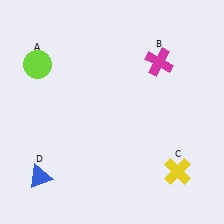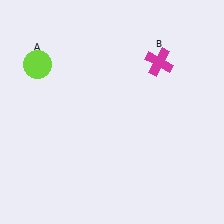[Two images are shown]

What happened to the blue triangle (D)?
The blue triangle (D) was removed in Image 2. It was in the bottom-left area of Image 1.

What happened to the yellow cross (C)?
The yellow cross (C) was removed in Image 2. It was in the bottom-right area of Image 1.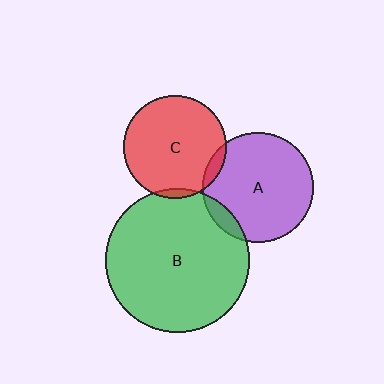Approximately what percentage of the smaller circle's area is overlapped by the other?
Approximately 5%.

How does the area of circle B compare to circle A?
Approximately 1.7 times.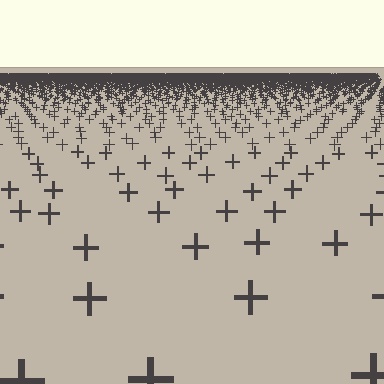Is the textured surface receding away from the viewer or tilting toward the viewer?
The surface is receding away from the viewer. Texture elements get smaller and denser toward the top.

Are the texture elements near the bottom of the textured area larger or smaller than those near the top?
Larger. Near the bottom, elements are closer to the viewer and appear at a bigger on-screen size.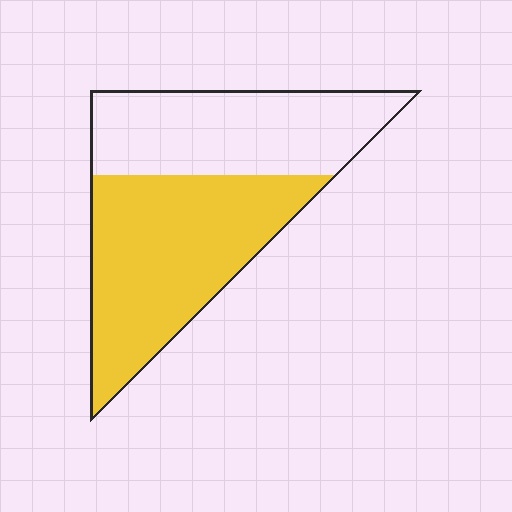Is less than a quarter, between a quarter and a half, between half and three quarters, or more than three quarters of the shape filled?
Between half and three quarters.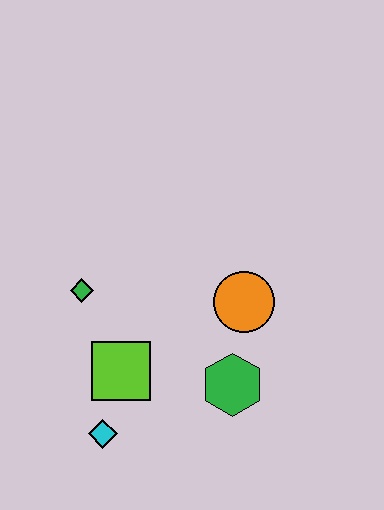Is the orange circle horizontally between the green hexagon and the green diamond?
No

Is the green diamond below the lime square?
No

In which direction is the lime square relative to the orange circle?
The lime square is to the left of the orange circle.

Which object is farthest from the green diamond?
The green hexagon is farthest from the green diamond.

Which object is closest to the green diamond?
The lime square is closest to the green diamond.